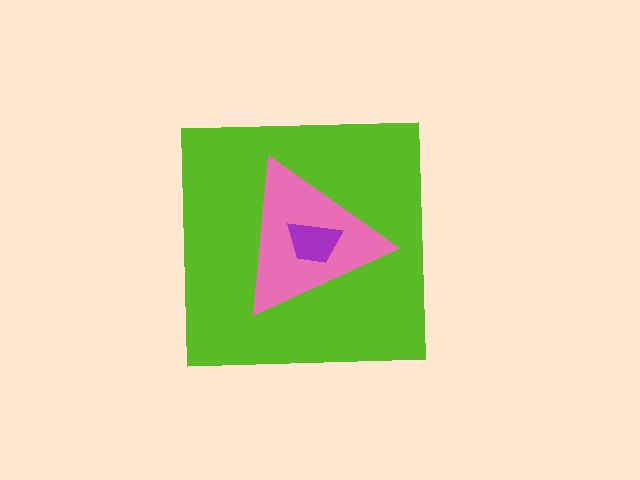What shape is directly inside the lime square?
The pink triangle.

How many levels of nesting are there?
3.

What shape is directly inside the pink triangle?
The purple trapezoid.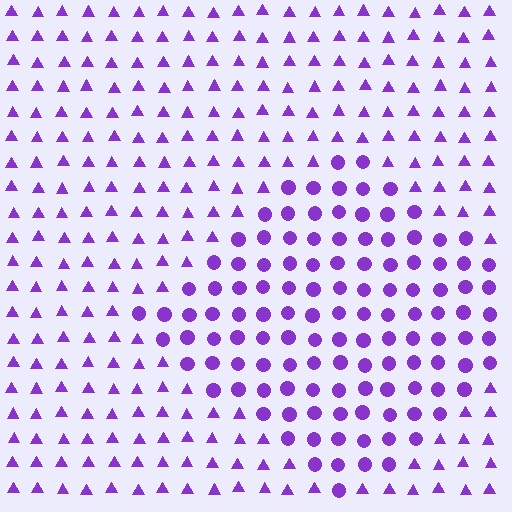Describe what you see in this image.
The image is filled with small purple elements arranged in a uniform grid. A diamond-shaped region contains circles, while the surrounding area contains triangles. The boundary is defined purely by the change in element shape.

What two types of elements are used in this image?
The image uses circles inside the diamond region and triangles outside it.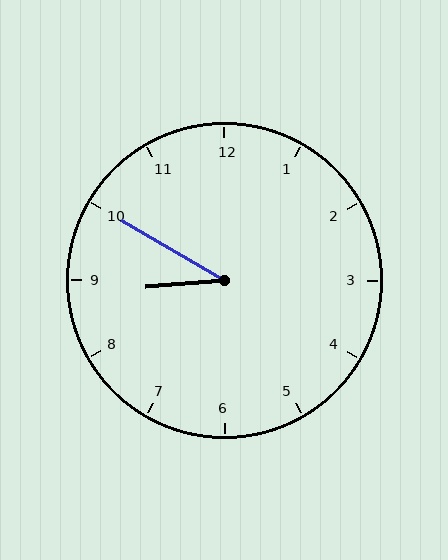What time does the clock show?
8:50.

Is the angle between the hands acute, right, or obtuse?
It is acute.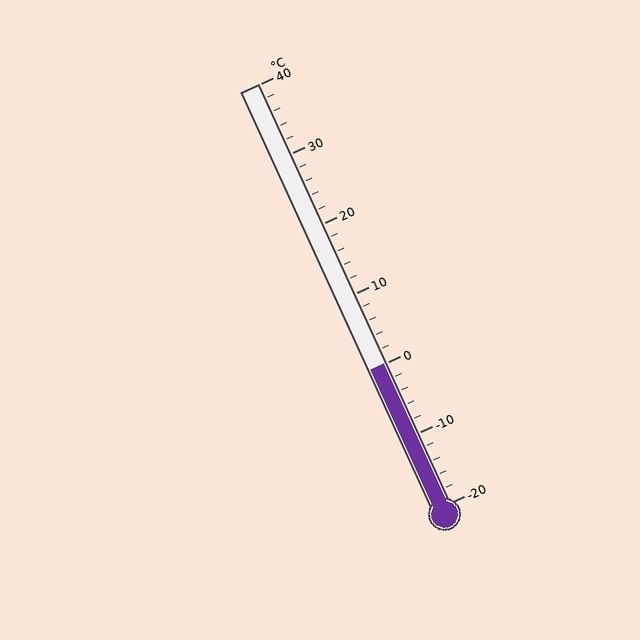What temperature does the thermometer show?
The thermometer shows approximately 0°C.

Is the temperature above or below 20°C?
The temperature is below 20°C.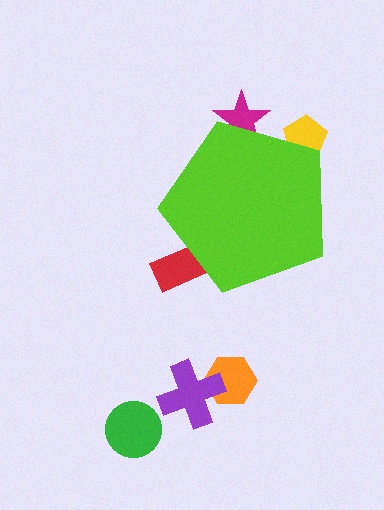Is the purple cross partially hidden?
No, the purple cross is fully visible.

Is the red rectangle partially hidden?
Yes, the red rectangle is partially hidden behind the lime pentagon.